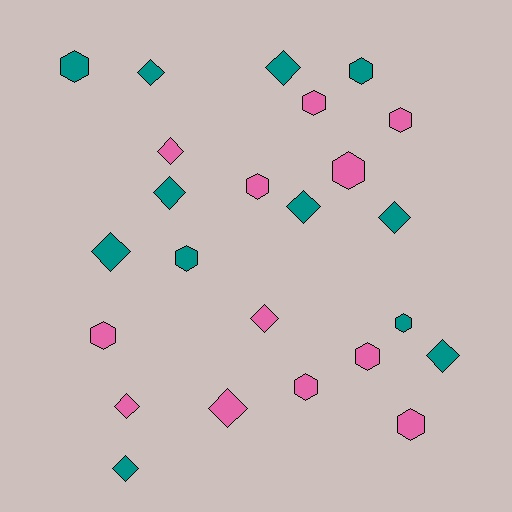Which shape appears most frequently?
Diamond, with 12 objects.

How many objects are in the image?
There are 24 objects.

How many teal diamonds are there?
There are 8 teal diamonds.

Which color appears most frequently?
Pink, with 12 objects.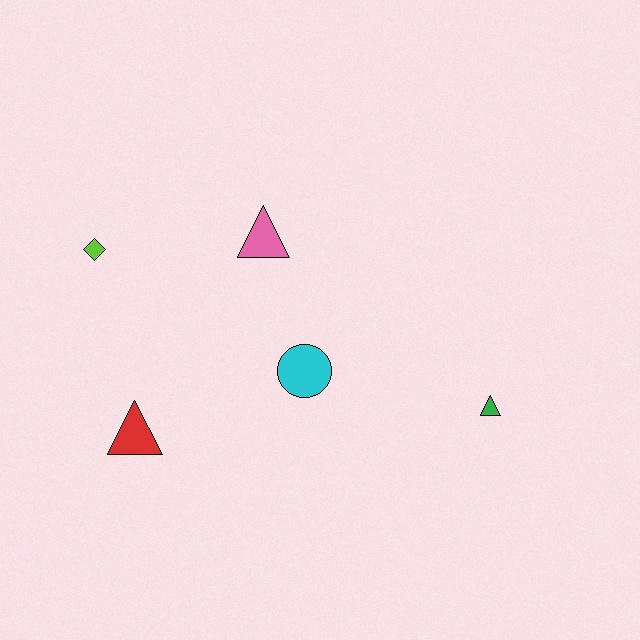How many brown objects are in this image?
There are no brown objects.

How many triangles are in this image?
There are 3 triangles.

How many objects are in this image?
There are 5 objects.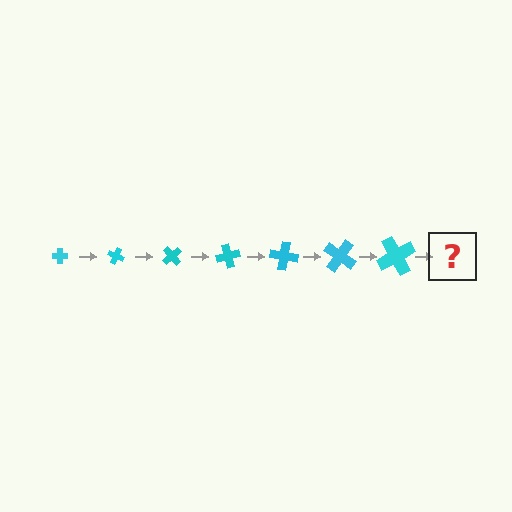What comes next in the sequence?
The next element should be a cross, larger than the previous one and rotated 175 degrees from the start.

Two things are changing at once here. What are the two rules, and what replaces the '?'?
The two rules are that the cross grows larger each step and it rotates 25 degrees each step. The '?' should be a cross, larger than the previous one and rotated 175 degrees from the start.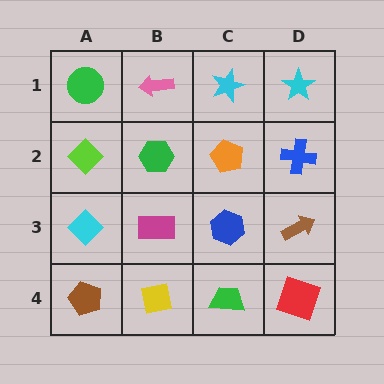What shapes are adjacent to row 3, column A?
A lime diamond (row 2, column A), a brown pentagon (row 4, column A), a magenta rectangle (row 3, column B).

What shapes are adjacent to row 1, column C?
An orange pentagon (row 2, column C), a pink arrow (row 1, column B), a cyan star (row 1, column D).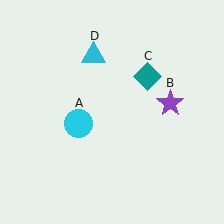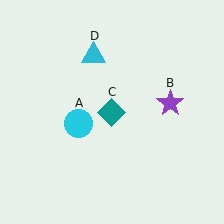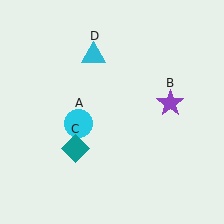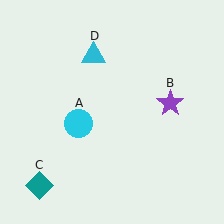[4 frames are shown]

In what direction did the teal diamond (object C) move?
The teal diamond (object C) moved down and to the left.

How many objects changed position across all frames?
1 object changed position: teal diamond (object C).